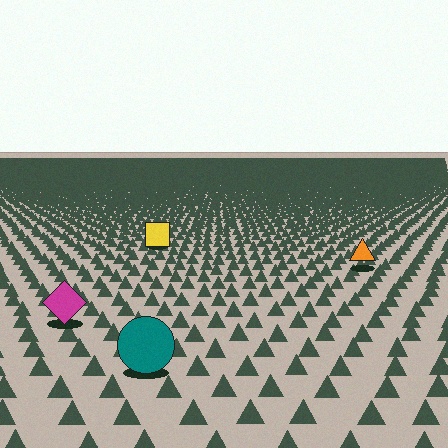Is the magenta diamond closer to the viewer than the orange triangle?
Yes. The magenta diamond is closer — you can tell from the texture gradient: the ground texture is coarser near it.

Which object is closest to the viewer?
The teal circle is closest. The texture marks near it are larger and more spread out.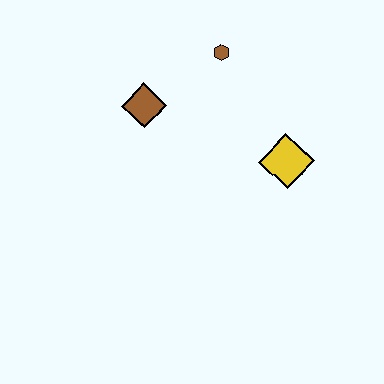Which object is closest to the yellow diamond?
The brown hexagon is closest to the yellow diamond.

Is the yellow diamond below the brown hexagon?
Yes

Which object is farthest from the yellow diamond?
The brown diamond is farthest from the yellow diamond.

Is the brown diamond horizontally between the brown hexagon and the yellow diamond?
No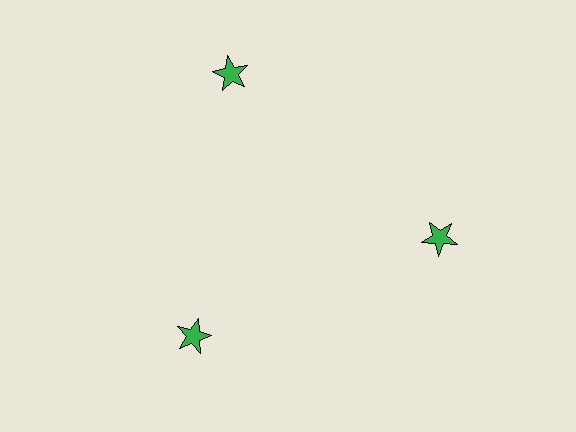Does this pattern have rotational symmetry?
Yes, this pattern has 3-fold rotational symmetry. It looks the same after rotating 120 degrees around the center.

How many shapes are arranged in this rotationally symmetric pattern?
There are 3 shapes, arranged in 3 groups of 1.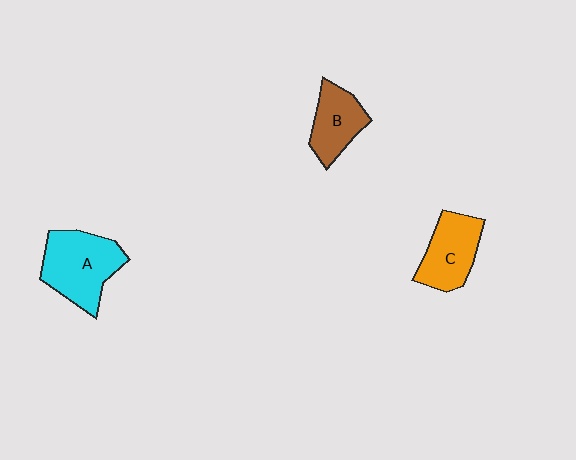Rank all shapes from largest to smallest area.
From largest to smallest: A (cyan), C (orange), B (brown).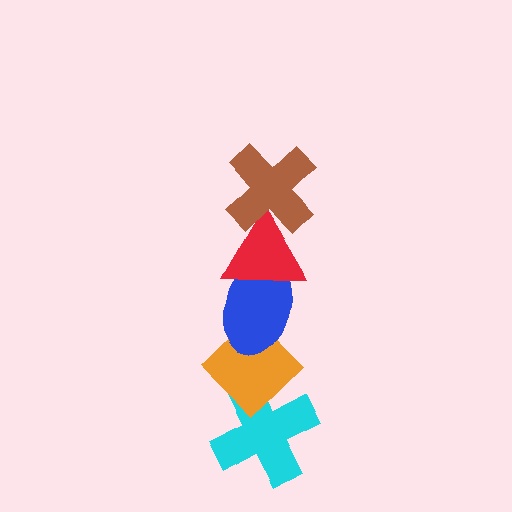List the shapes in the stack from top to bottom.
From top to bottom: the brown cross, the red triangle, the blue ellipse, the orange diamond, the cyan cross.